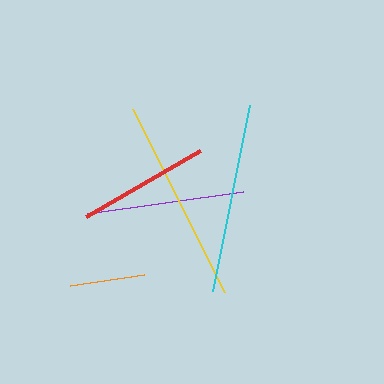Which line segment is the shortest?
The orange line is the shortest at approximately 75 pixels.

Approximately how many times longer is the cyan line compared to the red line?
The cyan line is approximately 1.4 times the length of the red line.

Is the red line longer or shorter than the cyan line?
The cyan line is longer than the red line.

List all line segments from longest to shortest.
From longest to shortest: yellow, cyan, purple, red, orange.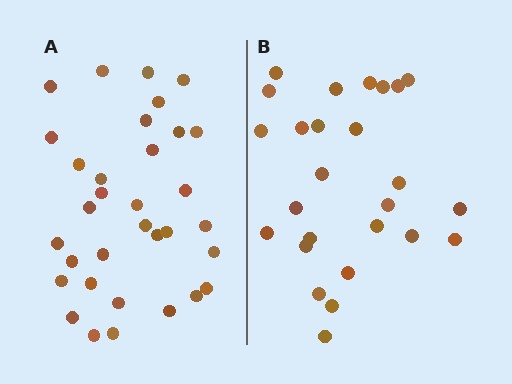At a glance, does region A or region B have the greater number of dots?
Region A (the left region) has more dots.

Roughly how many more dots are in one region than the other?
Region A has roughly 8 or so more dots than region B.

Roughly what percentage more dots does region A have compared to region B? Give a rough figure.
About 25% more.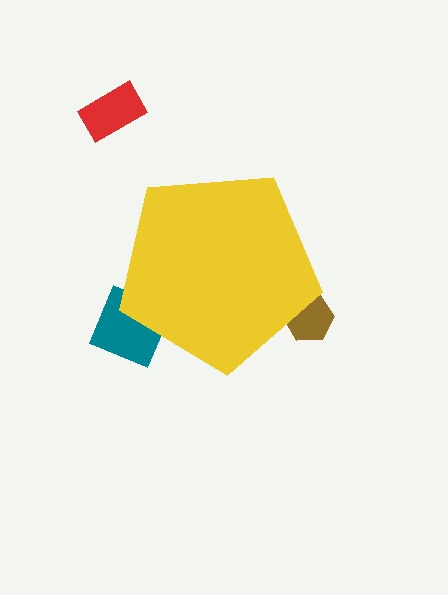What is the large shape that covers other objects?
A yellow pentagon.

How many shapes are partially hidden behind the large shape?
2 shapes are partially hidden.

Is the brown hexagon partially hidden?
Yes, the brown hexagon is partially hidden behind the yellow pentagon.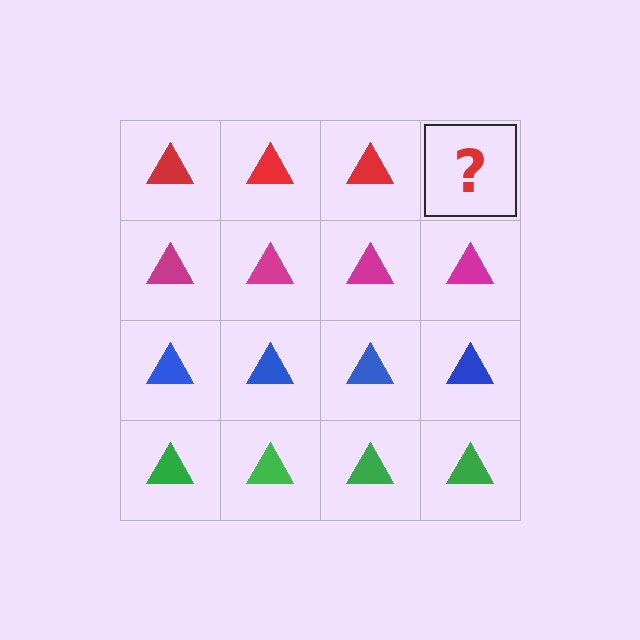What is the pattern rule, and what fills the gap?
The rule is that each row has a consistent color. The gap should be filled with a red triangle.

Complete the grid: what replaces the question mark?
The question mark should be replaced with a red triangle.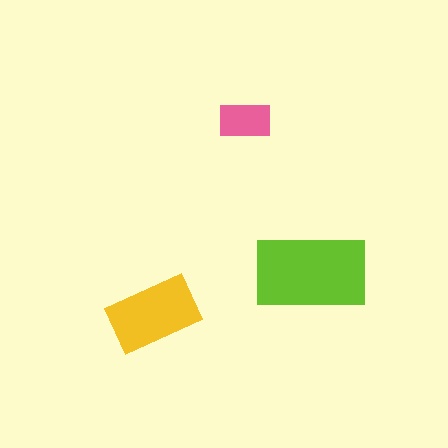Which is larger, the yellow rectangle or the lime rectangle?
The lime one.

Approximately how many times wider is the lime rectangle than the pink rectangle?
About 2 times wider.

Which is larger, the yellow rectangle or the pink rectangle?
The yellow one.